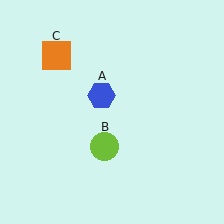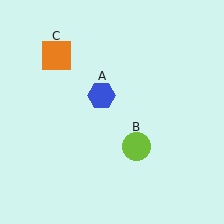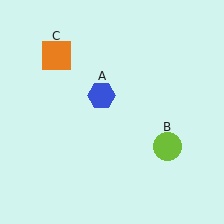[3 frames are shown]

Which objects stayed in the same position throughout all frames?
Blue hexagon (object A) and orange square (object C) remained stationary.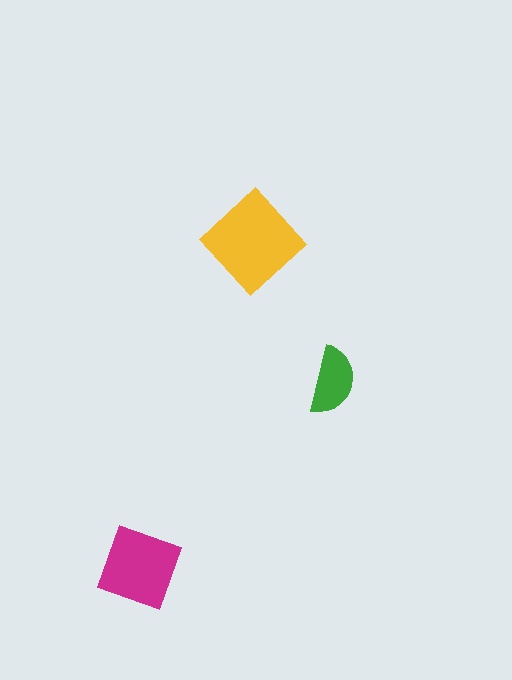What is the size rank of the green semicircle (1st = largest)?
3rd.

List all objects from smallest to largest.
The green semicircle, the magenta diamond, the yellow diamond.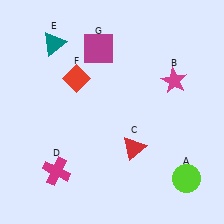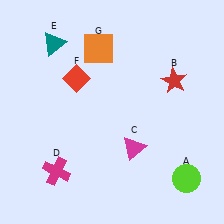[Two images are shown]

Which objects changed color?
B changed from magenta to red. C changed from red to magenta. G changed from magenta to orange.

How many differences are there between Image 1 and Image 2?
There are 3 differences between the two images.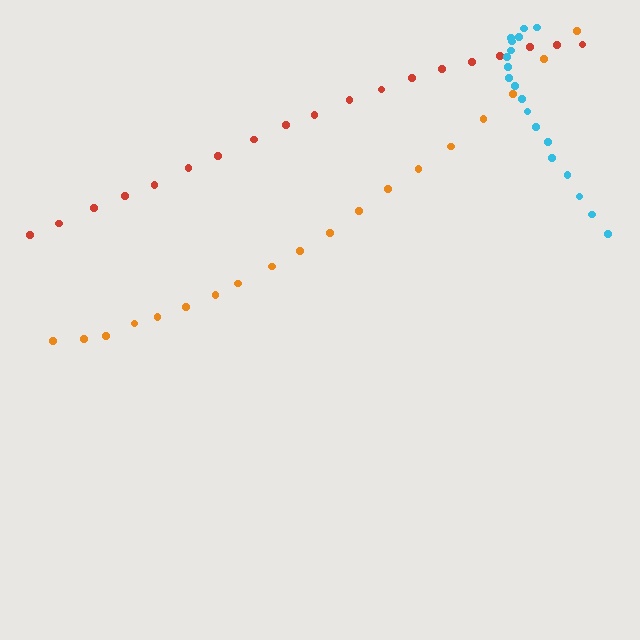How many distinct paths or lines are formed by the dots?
There are 3 distinct paths.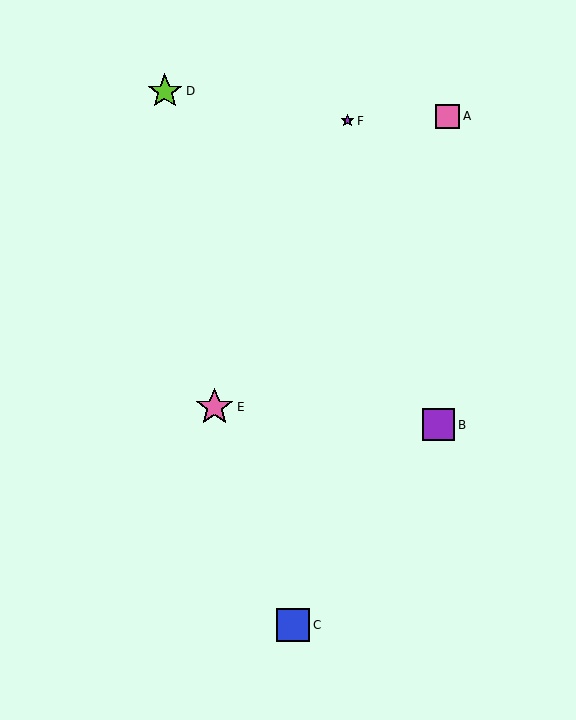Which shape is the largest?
The pink star (labeled E) is the largest.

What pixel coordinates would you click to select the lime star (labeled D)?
Click at (165, 91) to select the lime star D.